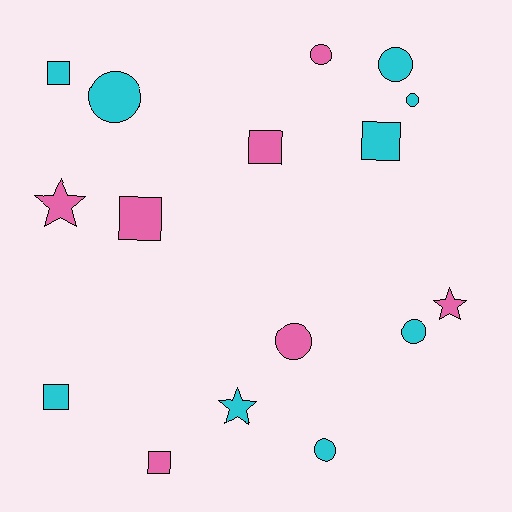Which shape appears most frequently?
Circle, with 7 objects.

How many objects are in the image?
There are 16 objects.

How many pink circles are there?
There are 2 pink circles.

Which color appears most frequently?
Cyan, with 9 objects.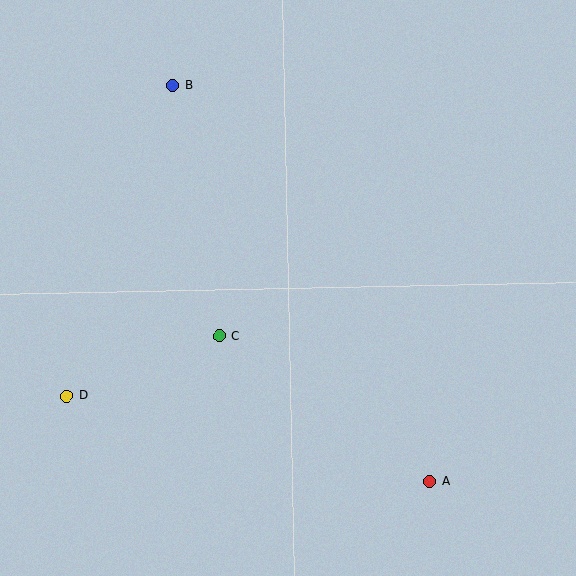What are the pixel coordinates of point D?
Point D is at (67, 396).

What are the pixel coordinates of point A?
Point A is at (430, 481).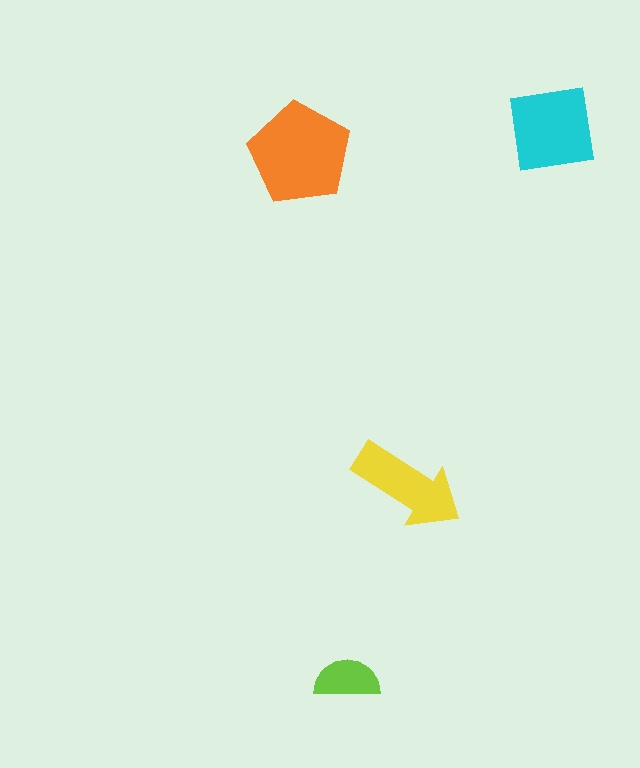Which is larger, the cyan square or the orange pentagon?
The orange pentagon.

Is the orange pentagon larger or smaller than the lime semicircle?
Larger.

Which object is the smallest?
The lime semicircle.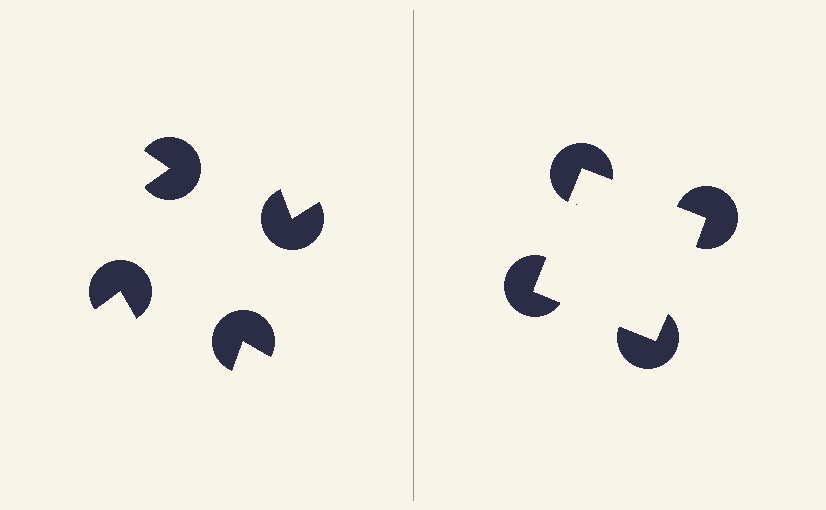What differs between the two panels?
The pac-man discs are positioned identically on both sides; only the wedge orientations differ. On the right they align to a square; on the left they are misaligned.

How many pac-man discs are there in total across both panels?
8 — 4 on each side.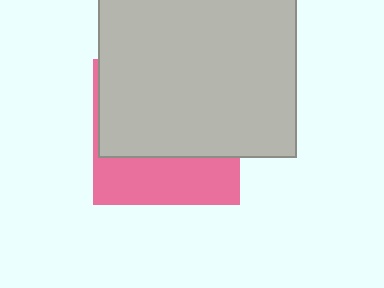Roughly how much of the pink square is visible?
A small part of it is visible (roughly 35%).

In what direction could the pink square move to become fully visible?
The pink square could move down. That would shift it out from behind the light gray rectangle entirely.